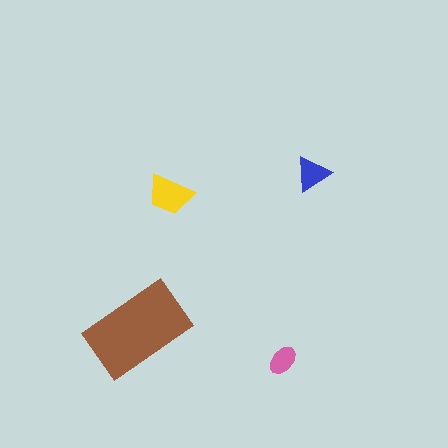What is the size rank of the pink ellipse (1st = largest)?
4th.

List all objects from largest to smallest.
The brown rectangle, the yellow trapezoid, the blue triangle, the pink ellipse.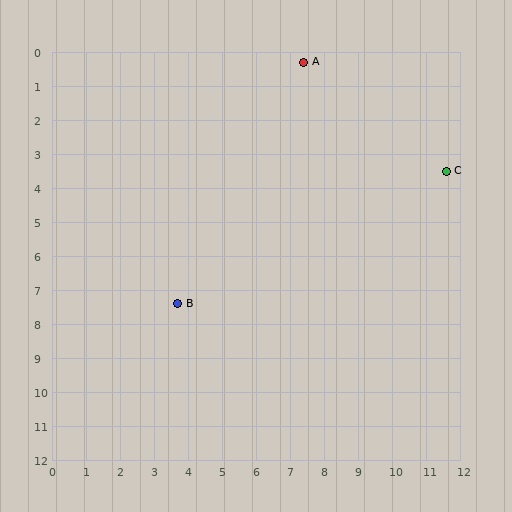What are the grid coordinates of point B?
Point B is at approximately (3.7, 7.4).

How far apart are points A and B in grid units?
Points A and B are about 8.0 grid units apart.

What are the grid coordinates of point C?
Point C is at approximately (11.6, 3.5).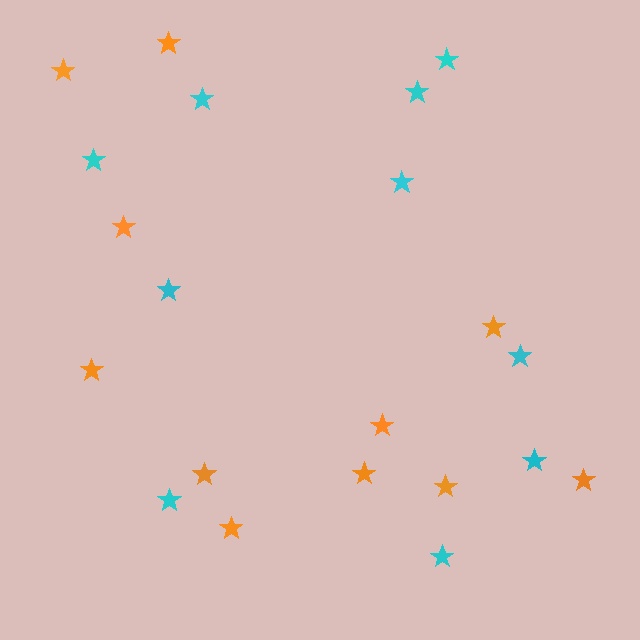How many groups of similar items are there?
There are 2 groups: one group of orange stars (11) and one group of cyan stars (10).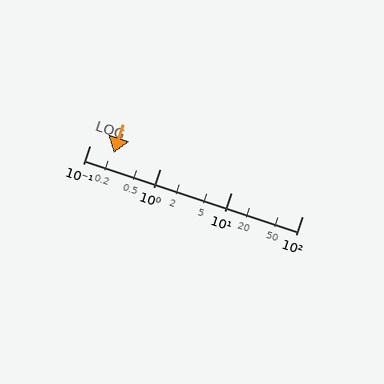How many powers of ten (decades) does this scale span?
The scale spans 3 decades, from 0.1 to 100.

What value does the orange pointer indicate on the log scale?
The pointer indicates approximately 0.22.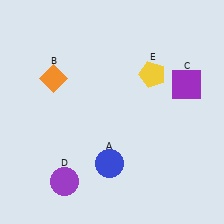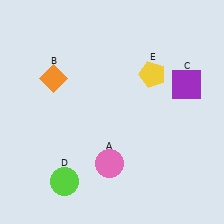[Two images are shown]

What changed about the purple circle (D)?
In Image 1, D is purple. In Image 2, it changed to lime.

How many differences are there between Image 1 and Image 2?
There are 2 differences between the two images.